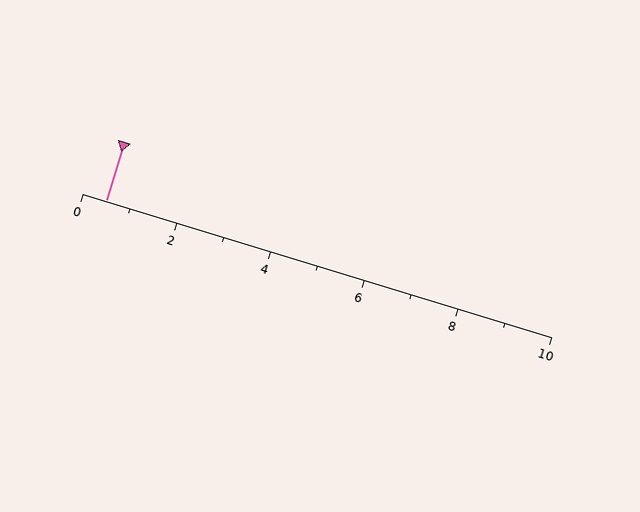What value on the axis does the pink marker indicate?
The marker indicates approximately 0.5.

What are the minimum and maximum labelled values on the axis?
The axis runs from 0 to 10.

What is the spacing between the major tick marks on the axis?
The major ticks are spaced 2 apart.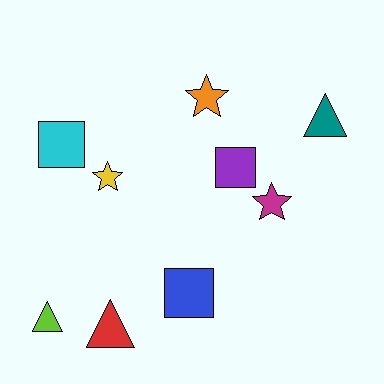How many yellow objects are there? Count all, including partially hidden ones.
There is 1 yellow object.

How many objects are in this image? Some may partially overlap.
There are 9 objects.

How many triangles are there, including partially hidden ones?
There are 3 triangles.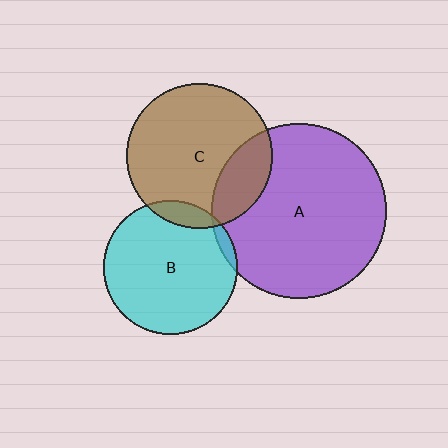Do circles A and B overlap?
Yes.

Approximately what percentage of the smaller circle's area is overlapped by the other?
Approximately 5%.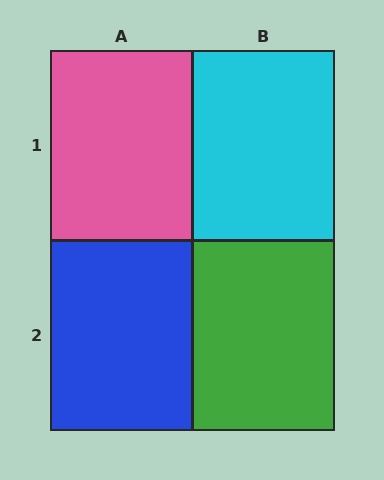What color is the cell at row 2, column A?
Blue.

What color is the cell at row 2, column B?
Green.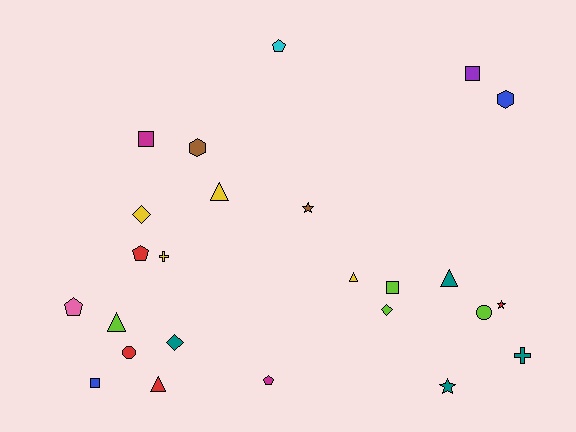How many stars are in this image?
There are 3 stars.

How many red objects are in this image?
There are 4 red objects.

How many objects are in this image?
There are 25 objects.